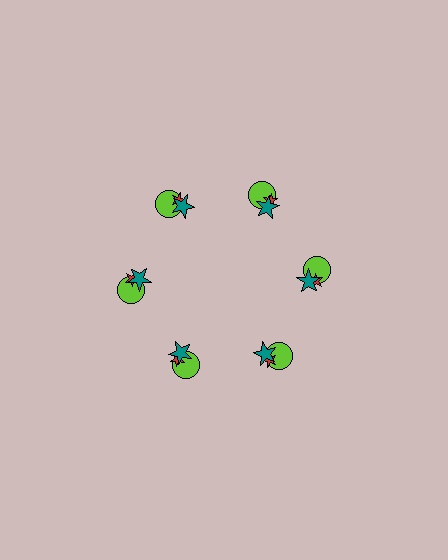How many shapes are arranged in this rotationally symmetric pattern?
There are 18 shapes, arranged in 6 groups of 3.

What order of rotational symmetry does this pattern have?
This pattern has 6-fold rotational symmetry.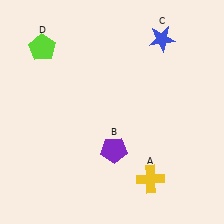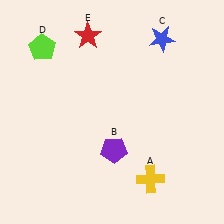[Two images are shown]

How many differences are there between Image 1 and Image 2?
There is 1 difference between the two images.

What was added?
A red star (E) was added in Image 2.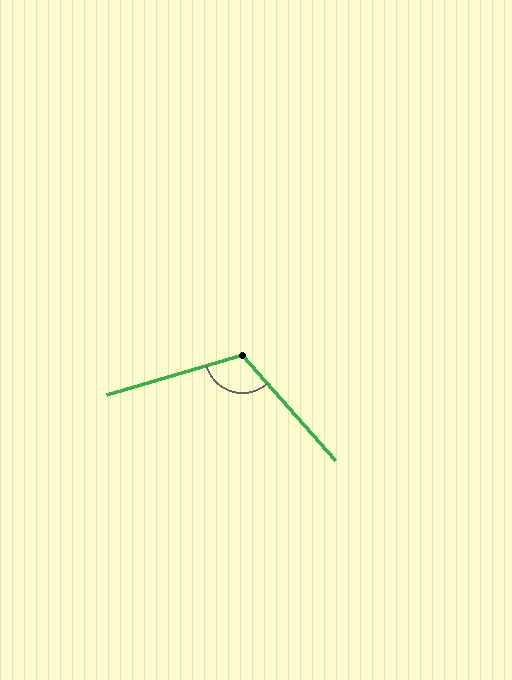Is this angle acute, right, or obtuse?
It is obtuse.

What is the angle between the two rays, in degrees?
Approximately 115 degrees.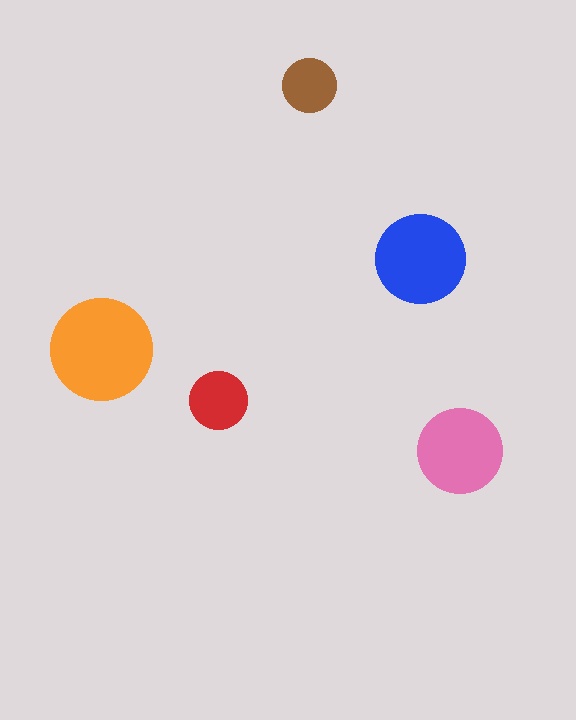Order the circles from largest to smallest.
the orange one, the blue one, the pink one, the red one, the brown one.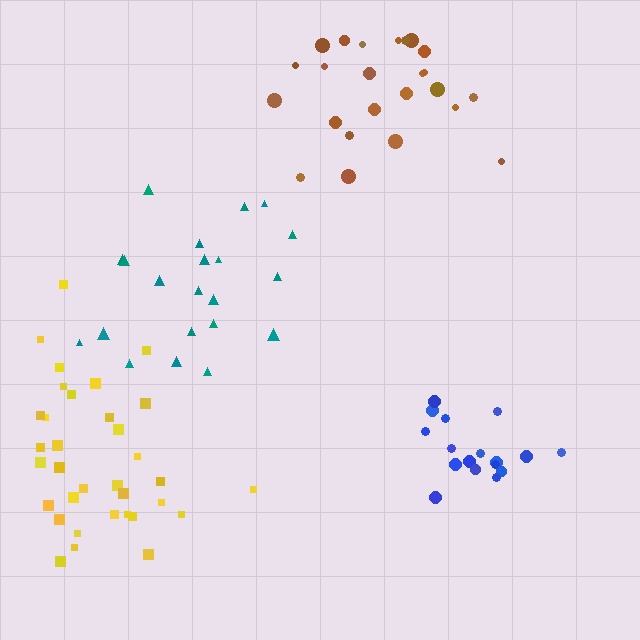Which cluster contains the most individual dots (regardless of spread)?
Yellow (34).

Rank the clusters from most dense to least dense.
blue, yellow, teal, brown.